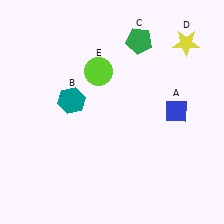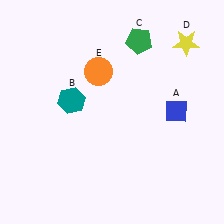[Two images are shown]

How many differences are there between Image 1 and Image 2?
There is 1 difference between the two images.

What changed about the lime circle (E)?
In Image 1, E is lime. In Image 2, it changed to orange.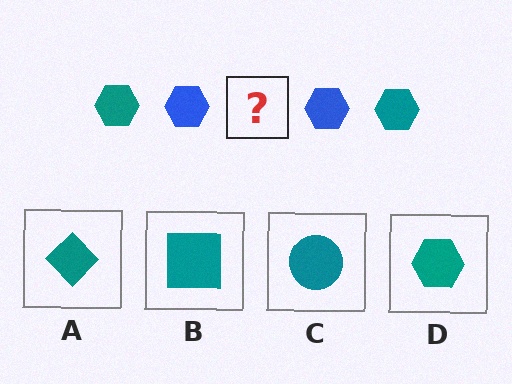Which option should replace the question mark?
Option D.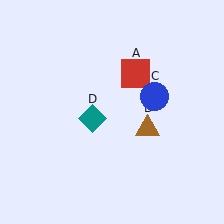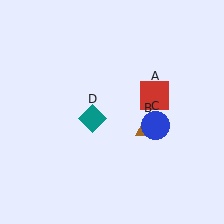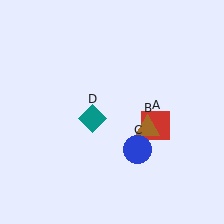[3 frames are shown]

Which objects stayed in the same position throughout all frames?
Brown triangle (object B) and teal diamond (object D) remained stationary.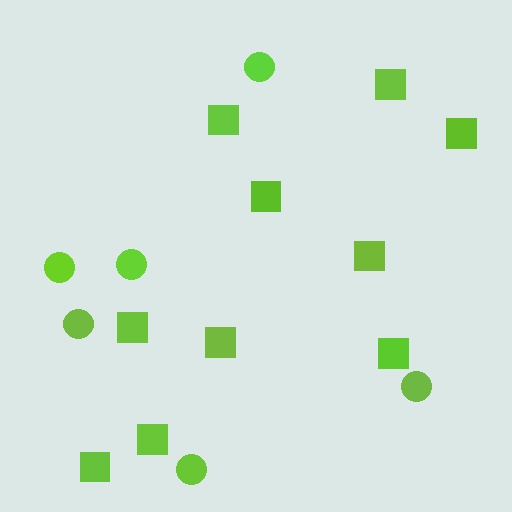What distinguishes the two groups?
There are 2 groups: one group of squares (10) and one group of circles (6).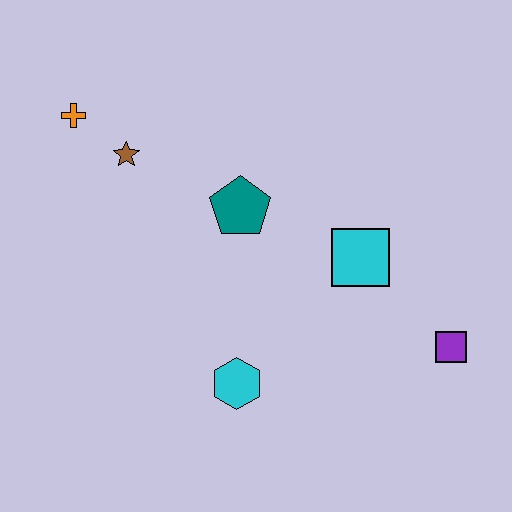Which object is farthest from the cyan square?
The orange cross is farthest from the cyan square.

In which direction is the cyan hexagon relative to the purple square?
The cyan hexagon is to the left of the purple square.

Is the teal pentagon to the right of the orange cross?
Yes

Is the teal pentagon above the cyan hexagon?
Yes